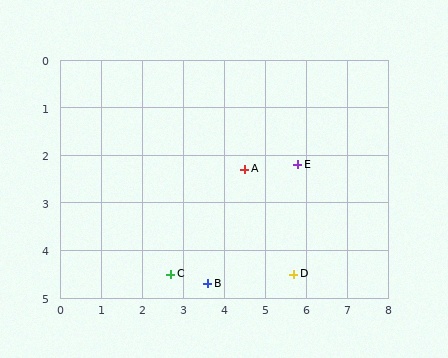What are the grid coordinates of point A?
Point A is at approximately (4.5, 2.3).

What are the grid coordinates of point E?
Point E is at approximately (5.8, 2.2).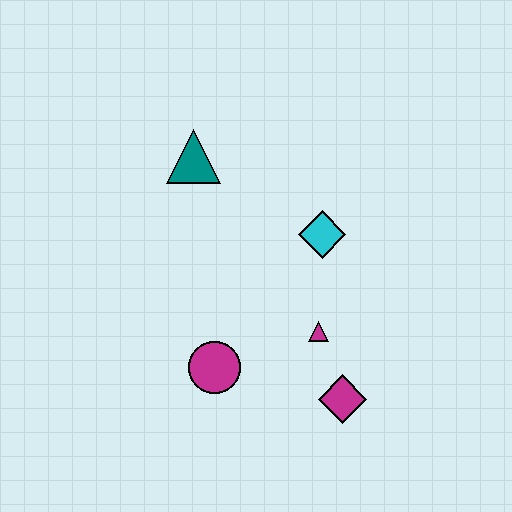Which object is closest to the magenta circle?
The magenta triangle is closest to the magenta circle.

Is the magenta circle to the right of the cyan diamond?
No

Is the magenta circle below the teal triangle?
Yes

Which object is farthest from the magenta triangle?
The teal triangle is farthest from the magenta triangle.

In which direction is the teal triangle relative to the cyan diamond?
The teal triangle is to the left of the cyan diamond.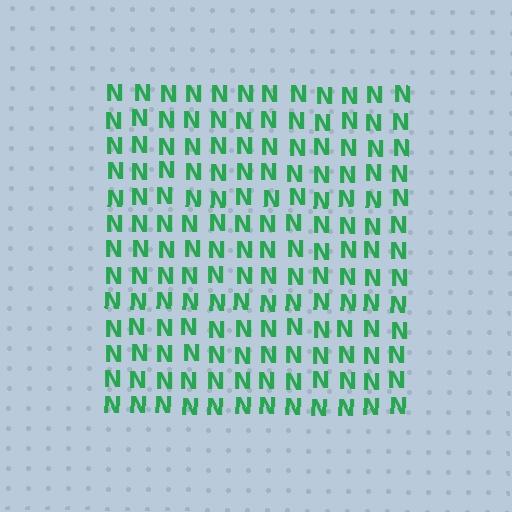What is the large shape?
The large shape is a square.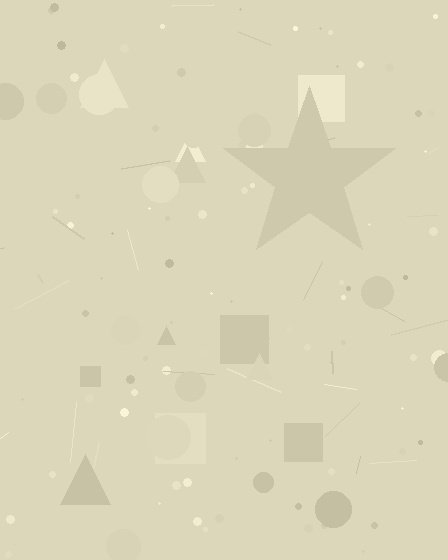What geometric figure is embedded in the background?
A star is embedded in the background.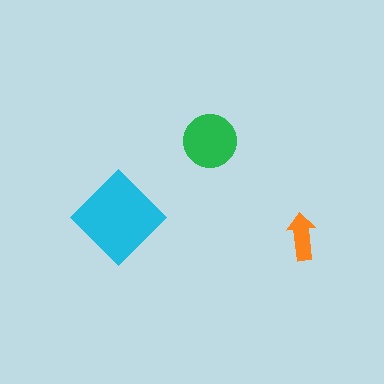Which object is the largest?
The cyan diamond.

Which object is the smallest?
The orange arrow.